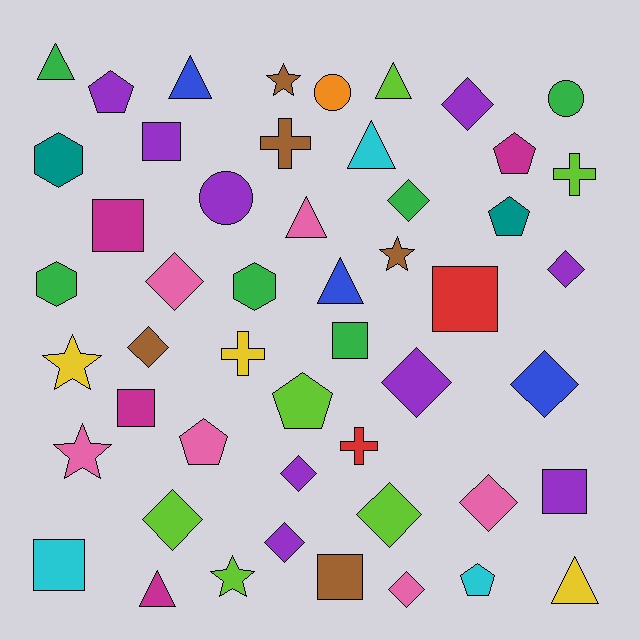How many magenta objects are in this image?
There are 4 magenta objects.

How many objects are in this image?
There are 50 objects.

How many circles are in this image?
There are 3 circles.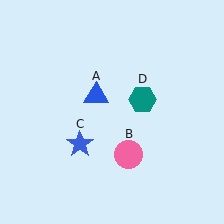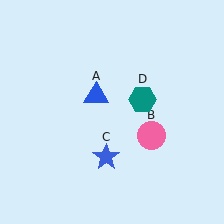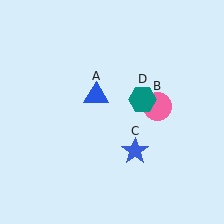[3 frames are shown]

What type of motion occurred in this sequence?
The pink circle (object B), blue star (object C) rotated counterclockwise around the center of the scene.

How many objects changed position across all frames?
2 objects changed position: pink circle (object B), blue star (object C).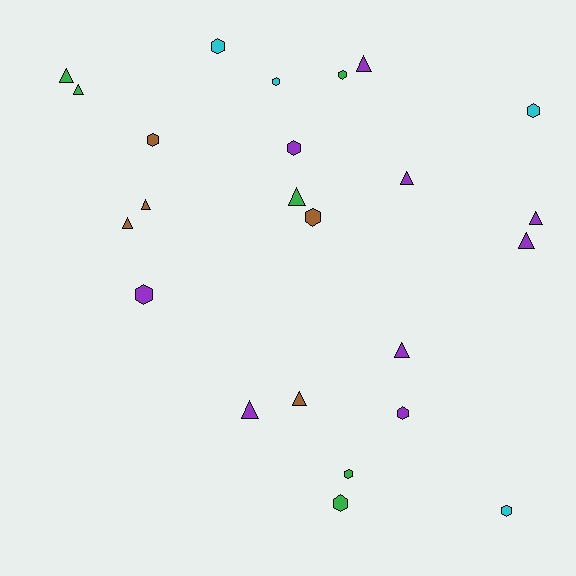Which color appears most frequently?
Purple, with 9 objects.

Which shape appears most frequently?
Triangle, with 12 objects.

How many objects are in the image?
There are 24 objects.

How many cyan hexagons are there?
There are 4 cyan hexagons.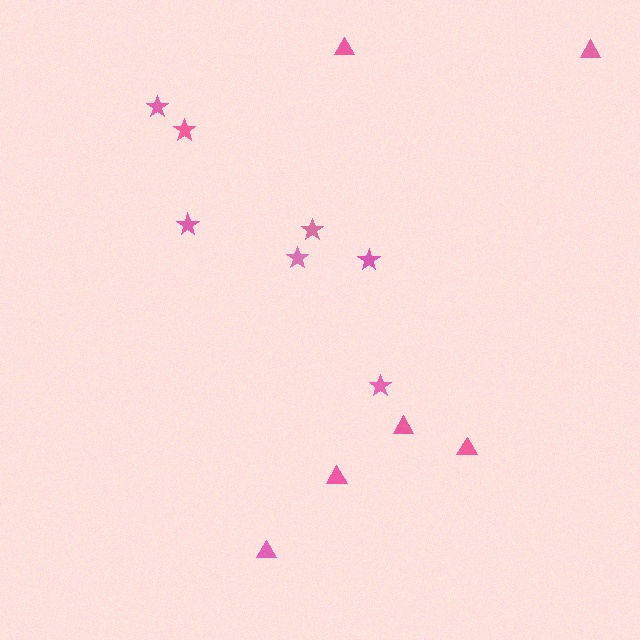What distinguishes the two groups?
There are 2 groups: one group of stars (7) and one group of triangles (6).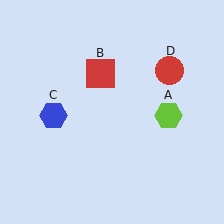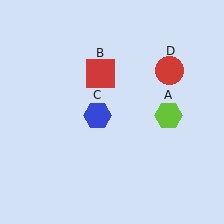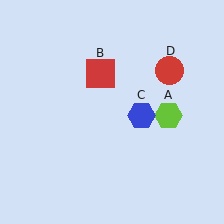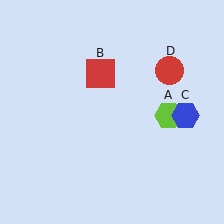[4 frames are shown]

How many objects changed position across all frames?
1 object changed position: blue hexagon (object C).